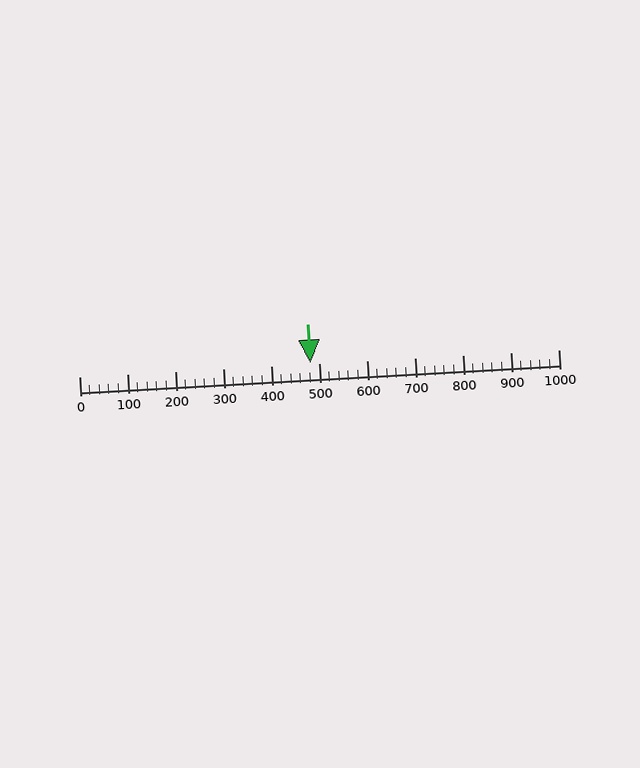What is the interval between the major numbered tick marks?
The major tick marks are spaced 100 units apart.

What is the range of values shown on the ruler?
The ruler shows values from 0 to 1000.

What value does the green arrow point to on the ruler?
The green arrow points to approximately 483.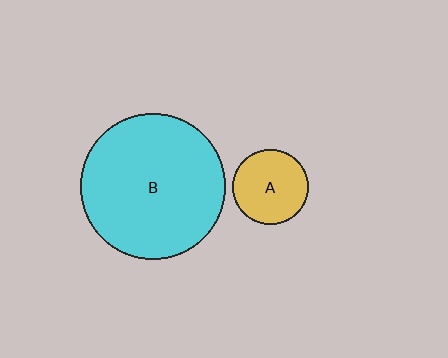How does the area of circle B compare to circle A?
Approximately 3.7 times.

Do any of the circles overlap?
No, none of the circles overlap.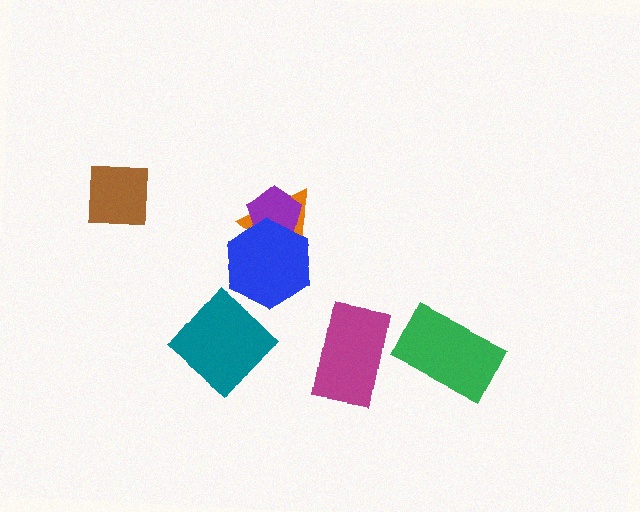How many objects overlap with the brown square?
0 objects overlap with the brown square.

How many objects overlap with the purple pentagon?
2 objects overlap with the purple pentagon.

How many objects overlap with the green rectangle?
0 objects overlap with the green rectangle.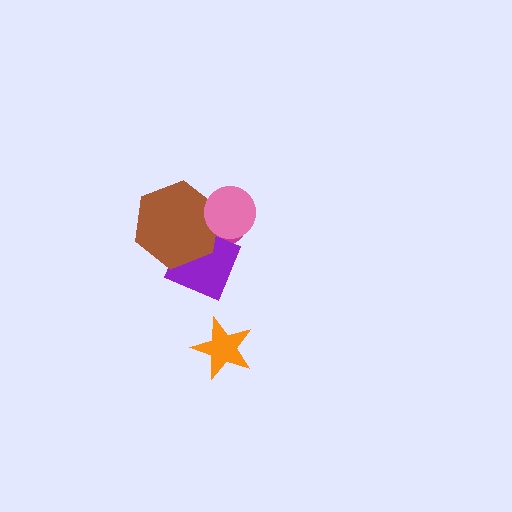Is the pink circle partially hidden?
No, no other shape covers it.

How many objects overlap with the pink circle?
3 objects overlap with the pink circle.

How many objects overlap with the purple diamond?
3 objects overlap with the purple diamond.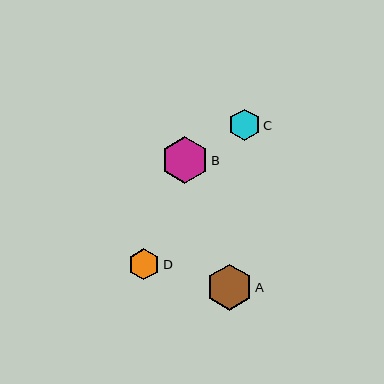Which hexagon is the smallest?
Hexagon C is the smallest with a size of approximately 31 pixels.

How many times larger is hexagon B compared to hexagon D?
Hexagon B is approximately 1.5 times the size of hexagon D.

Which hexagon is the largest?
Hexagon B is the largest with a size of approximately 47 pixels.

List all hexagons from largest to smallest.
From largest to smallest: B, A, D, C.